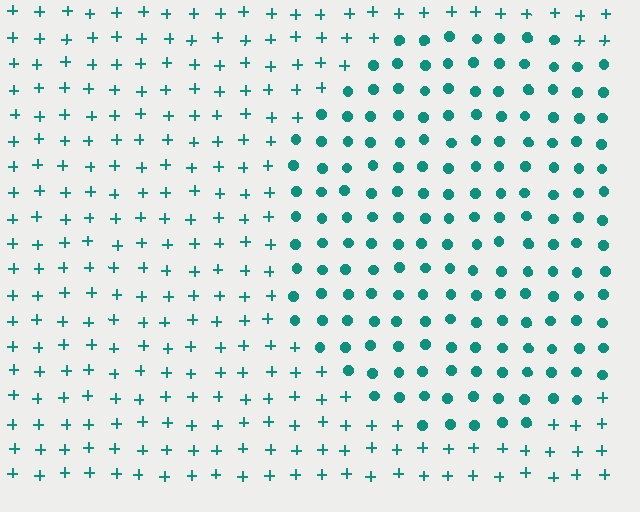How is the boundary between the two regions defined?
The boundary is defined by a change in element shape: circles inside vs. plus signs outside. All elements share the same color and spacing.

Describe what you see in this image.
The image is filled with small teal elements arranged in a uniform grid. A circle-shaped region contains circles, while the surrounding area contains plus signs. The boundary is defined purely by the change in element shape.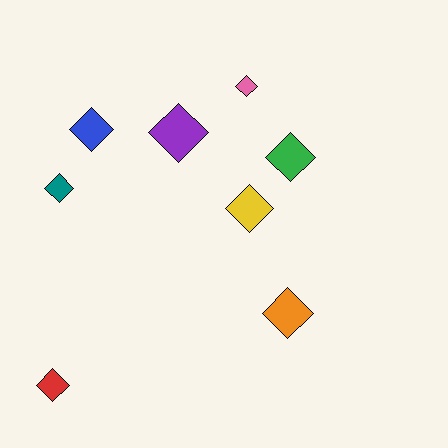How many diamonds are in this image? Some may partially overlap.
There are 8 diamonds.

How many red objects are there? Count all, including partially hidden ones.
There is 1 red object.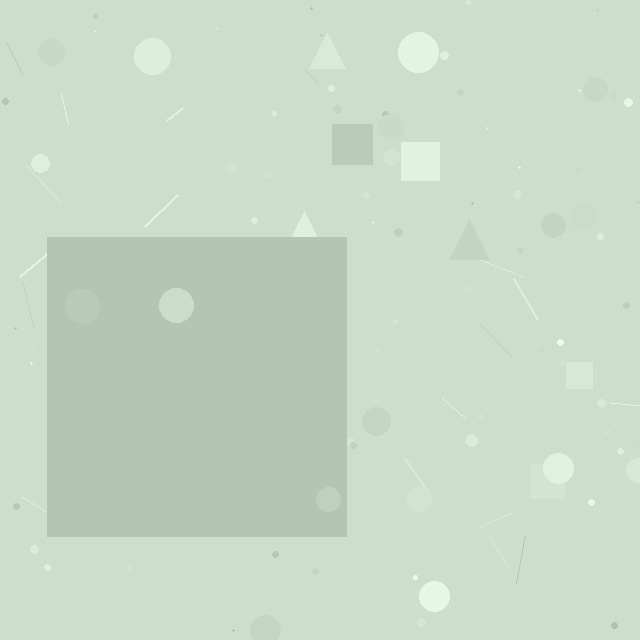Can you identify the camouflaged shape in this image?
The camouflaged shape is a square.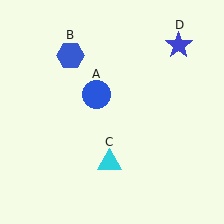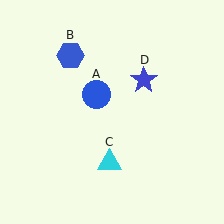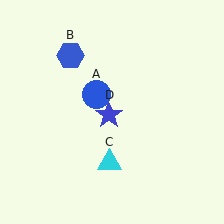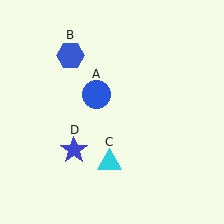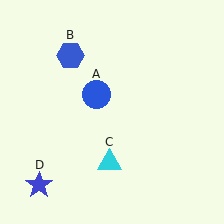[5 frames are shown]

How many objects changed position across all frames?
1 object changed position: blue star (object D).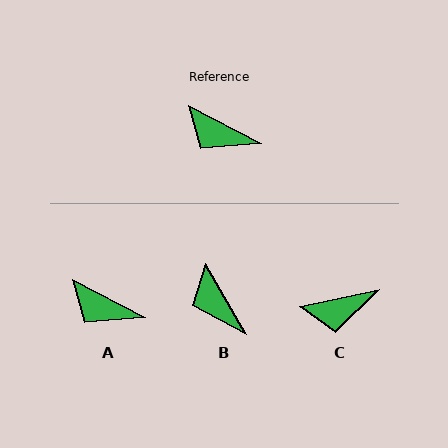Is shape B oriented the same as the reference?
No, it is off by about 33 degrees.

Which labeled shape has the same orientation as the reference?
A.